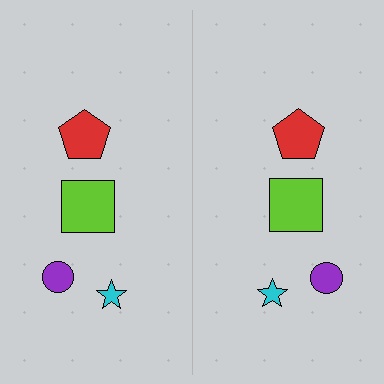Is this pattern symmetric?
Yes, this pattern has bilateral (reflection) symmetry.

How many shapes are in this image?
There are 8 shapes in this image.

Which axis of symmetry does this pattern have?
The pattern has a vertical axis of symmetry running through the center of the image.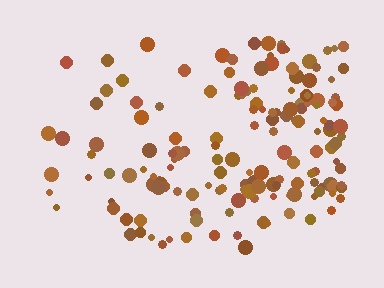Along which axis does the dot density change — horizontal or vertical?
Horizontal.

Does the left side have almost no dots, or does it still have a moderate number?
Still a moderate number, just noticeably fewer than the right.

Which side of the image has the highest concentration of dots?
The right.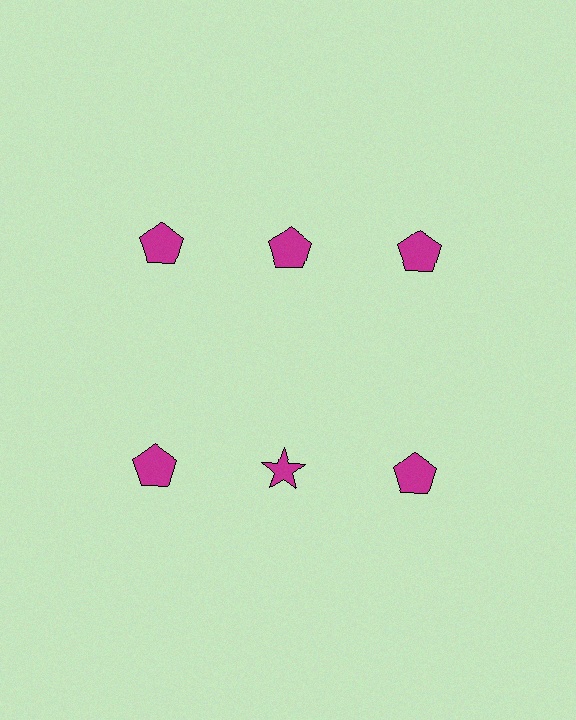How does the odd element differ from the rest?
It has a different shape: star instead of pentagon.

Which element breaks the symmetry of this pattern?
The magenta star in the second row, second from left column breaks the symmetry. All other shapes are magenta pentagons.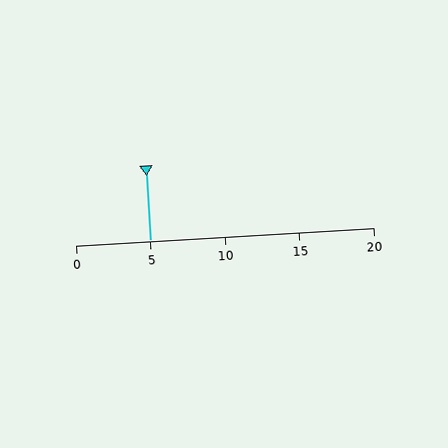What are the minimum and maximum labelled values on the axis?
The axis runs from 0 to 20.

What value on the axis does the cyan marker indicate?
The marker indicates approximately 5.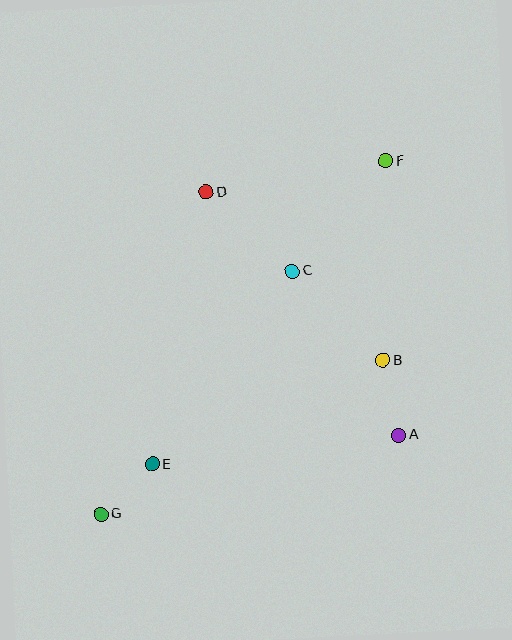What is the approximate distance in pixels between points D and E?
The distance between D and E is approximately 278 pixels.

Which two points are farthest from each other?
Points F and G are farthest from each other.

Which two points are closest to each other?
Points E and G are closest to each other.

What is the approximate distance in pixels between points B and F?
The distance between B and F is approximately 200 pixels.